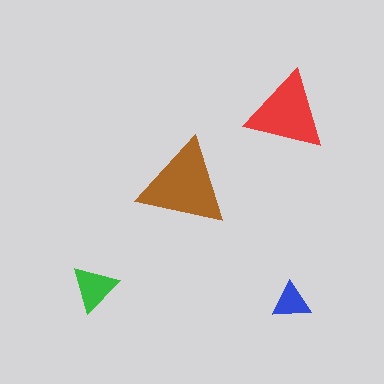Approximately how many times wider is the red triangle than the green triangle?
About 1.5 times wider.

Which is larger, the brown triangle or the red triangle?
The brown one.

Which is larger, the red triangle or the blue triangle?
The red one.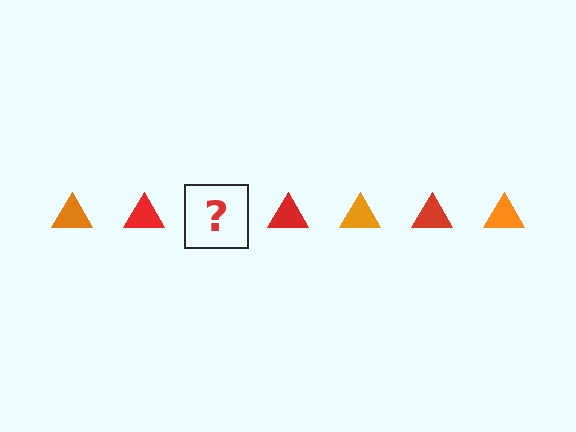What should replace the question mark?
The question mark should be replaced with an orange triangle.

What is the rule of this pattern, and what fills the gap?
The rule is that the pattern cycles through orange, red triangles. The gap should be filled with an orange triangle.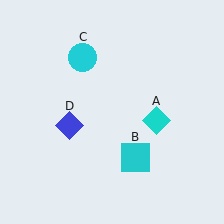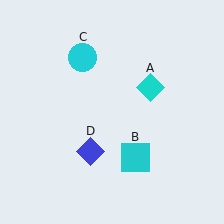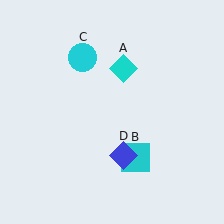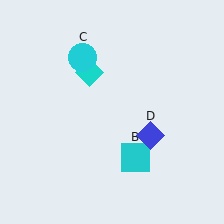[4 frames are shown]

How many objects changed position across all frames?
2 objects changed position: cyan diamond (object A), blue diamond (object D).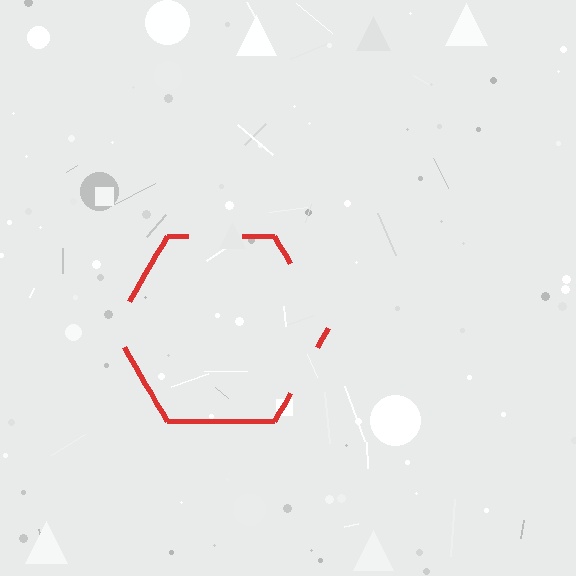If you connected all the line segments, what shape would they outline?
They would outline a hexagon.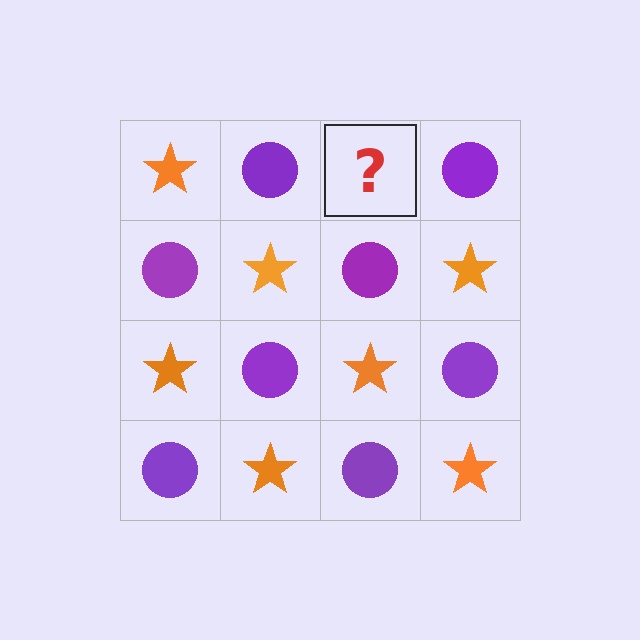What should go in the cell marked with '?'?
The missing cell should contain an orange star.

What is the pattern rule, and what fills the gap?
The rule is that it alternates orange star and purple circle in a checkerboard pattern. The gap should be filled with an orange star.